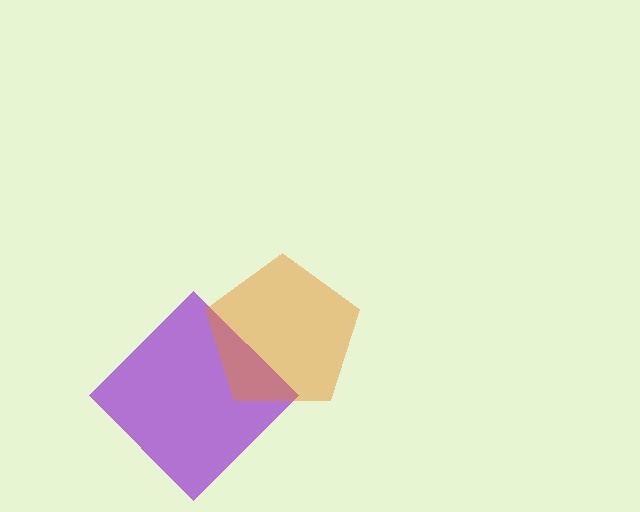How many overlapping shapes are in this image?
There are 2 overlapping shapes in the image.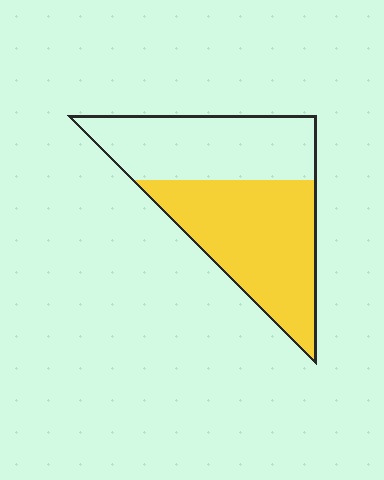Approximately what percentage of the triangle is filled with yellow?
Approximately 55%.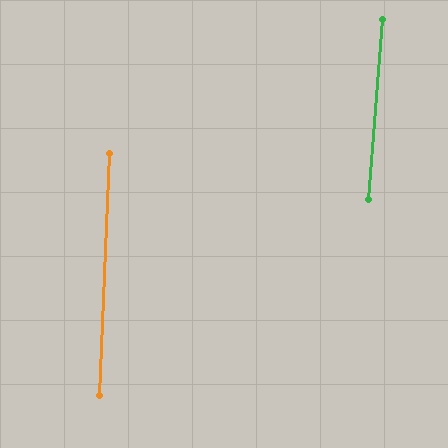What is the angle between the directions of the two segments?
Approximately 2 degrees.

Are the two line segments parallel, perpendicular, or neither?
Parallel — their directions differ by only 2.0°.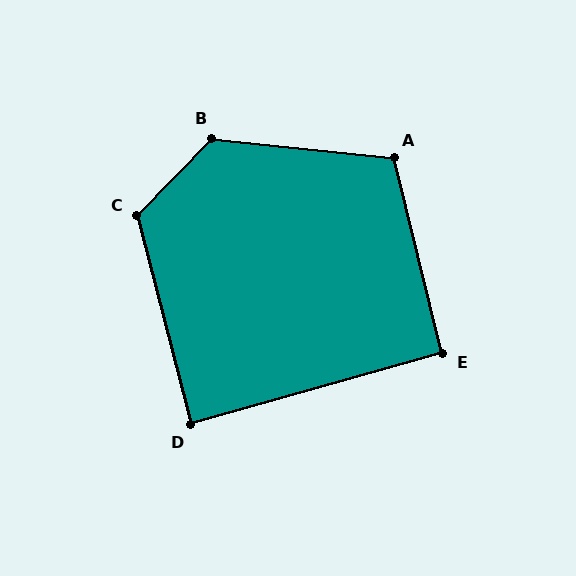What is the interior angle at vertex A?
Approximately 110 degrees (obtuse).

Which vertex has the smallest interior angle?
D, at approximately 89 degrees.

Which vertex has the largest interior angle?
B, at approximately 128 degrees.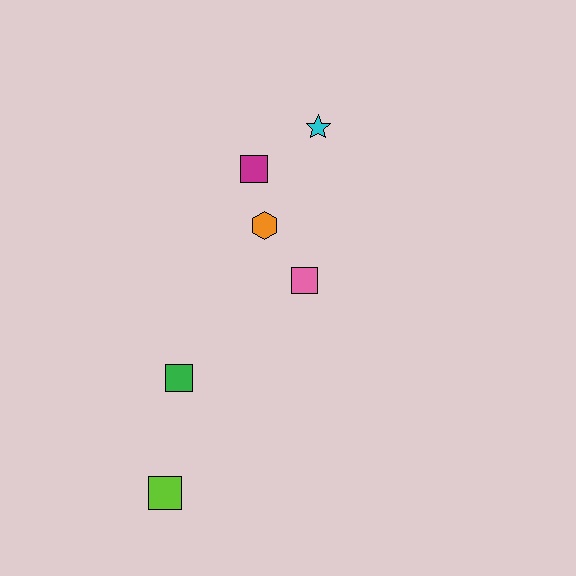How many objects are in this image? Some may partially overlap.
There are 6 objects.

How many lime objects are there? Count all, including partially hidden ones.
There is 1 lime object.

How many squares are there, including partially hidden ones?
There are 4 squares.